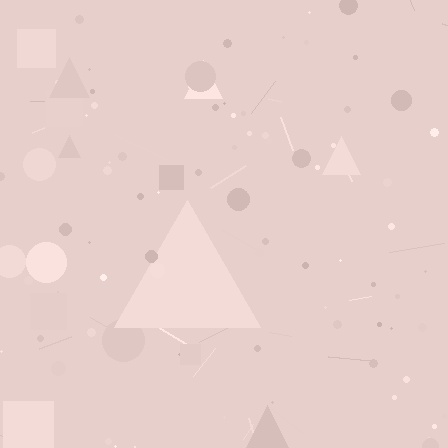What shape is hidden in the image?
A triangle is hidden in the image.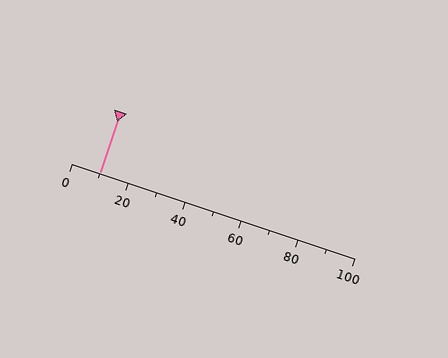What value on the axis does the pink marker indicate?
The marker indicates approximately 10.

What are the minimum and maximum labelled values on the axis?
The axis runs from 0 to 100.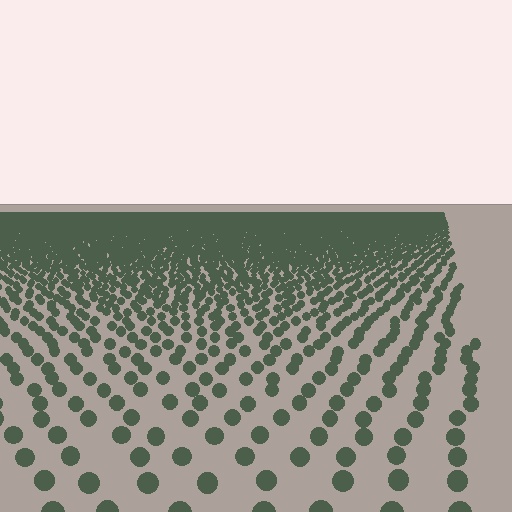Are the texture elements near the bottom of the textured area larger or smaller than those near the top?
Larger. Near the bottom, elements are closer to the viewer and appear at a bigger on-screen size.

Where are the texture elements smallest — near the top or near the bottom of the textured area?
Near the top.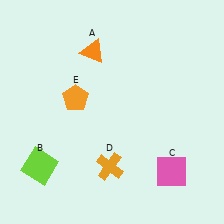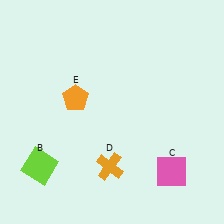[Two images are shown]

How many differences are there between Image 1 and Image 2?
There is 1 difference between the two images.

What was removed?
The orange triangle (A) was removed in Image 2.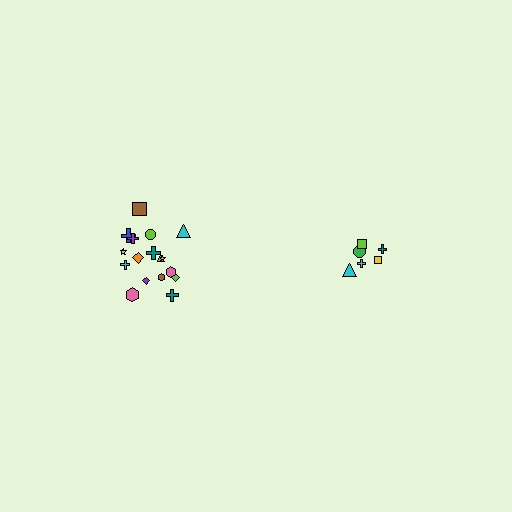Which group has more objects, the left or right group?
The left group.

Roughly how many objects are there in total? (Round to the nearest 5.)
Roughly 25 objects in total.